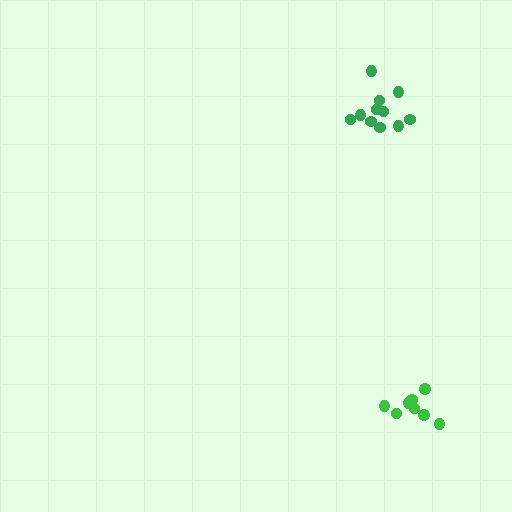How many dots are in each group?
Group 1: 8 dots, Group 2: 11 dots (19 total).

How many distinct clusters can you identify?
There are 2 distinct clusters.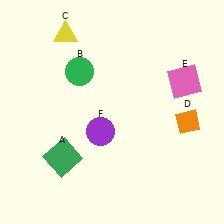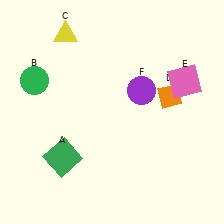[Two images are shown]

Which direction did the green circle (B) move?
The green circle (B) moved left.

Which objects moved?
The objects that moved are: the green circle (B), the orange diamond (D), the purple circle (F).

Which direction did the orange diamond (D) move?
The orange diamond (D) moved up.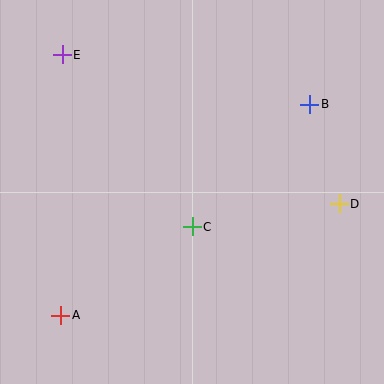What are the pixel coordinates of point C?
Point C is at (192, 227).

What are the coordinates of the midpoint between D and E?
The midpoint between D and E is at (201, 129).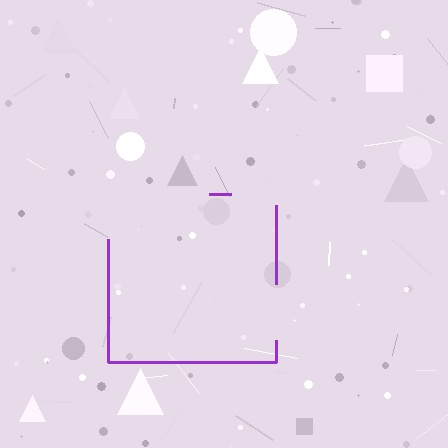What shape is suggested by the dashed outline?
The dashed outline suggests a square.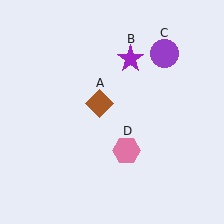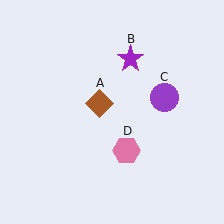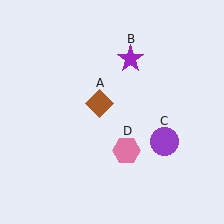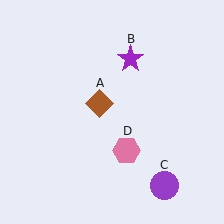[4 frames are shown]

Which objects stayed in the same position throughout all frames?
Brown diamond (object A) and purple star (object B) and pink hexagon (object D) remained stationary.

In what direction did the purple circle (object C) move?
The purple circle (object C) moved down.